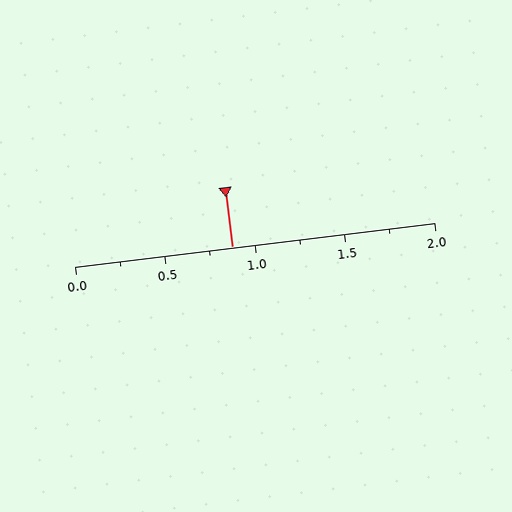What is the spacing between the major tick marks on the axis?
The major ticks are spaced 0.5 apart.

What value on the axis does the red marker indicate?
The marker indicates approximately 0.88.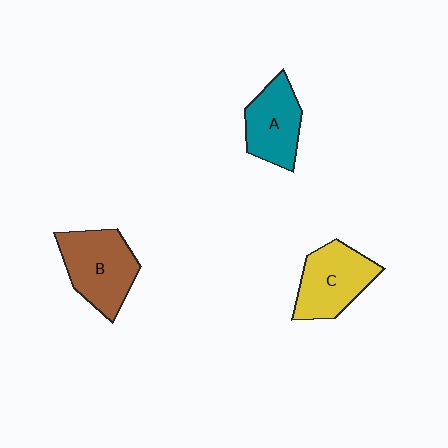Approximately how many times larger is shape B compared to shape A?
Approximately 1.3 times.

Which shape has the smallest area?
Shape A (teal).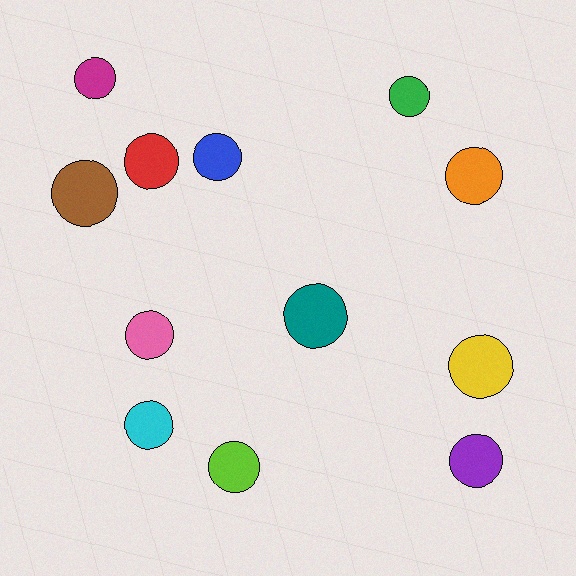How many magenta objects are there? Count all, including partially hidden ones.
There is 1 magenta object.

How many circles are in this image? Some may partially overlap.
There are 12 circles.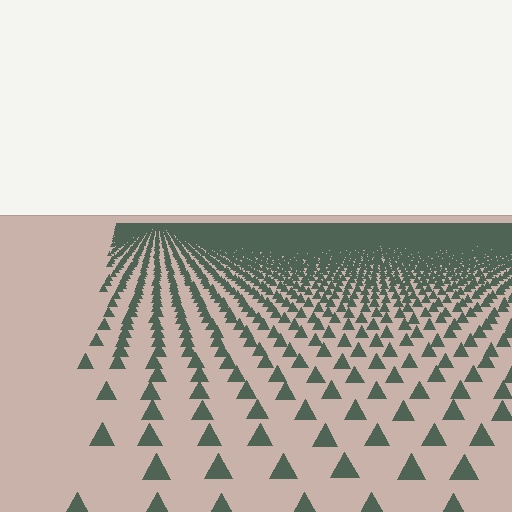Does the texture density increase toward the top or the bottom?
Density increases toward the top.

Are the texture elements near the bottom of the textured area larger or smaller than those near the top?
Larger. Near the bottom, elements are closer to the viewer and appear at a bigger on-screen size.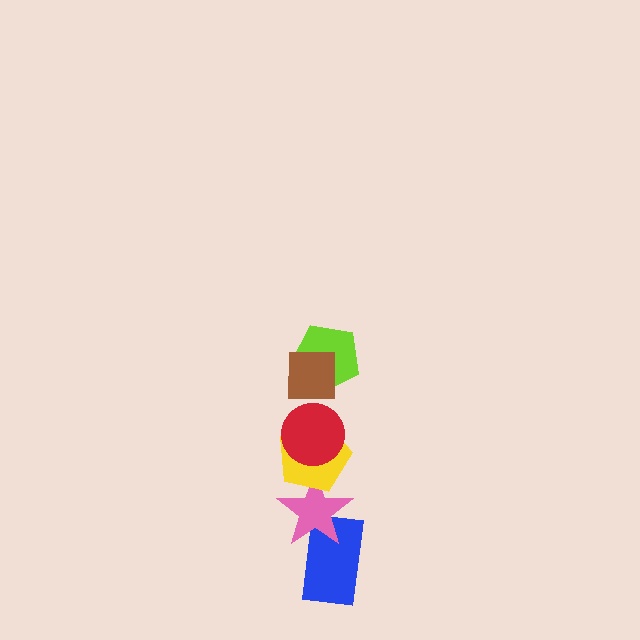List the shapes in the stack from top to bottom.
From top to bottom: the brown square, the lime pentagon, the red circle, the yellow pentagon, the pink star, the blue rectangle.